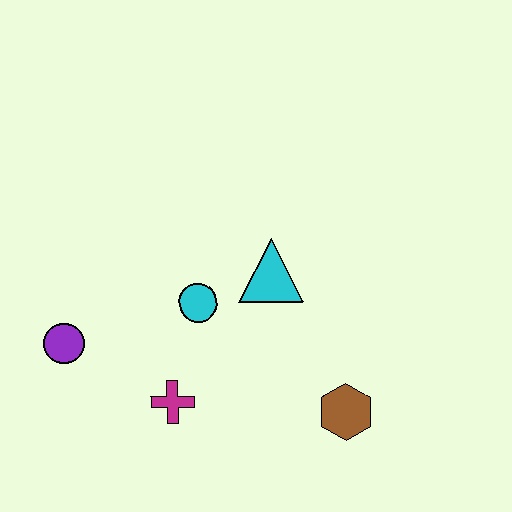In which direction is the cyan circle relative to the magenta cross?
The cyan circle is above the magenta cross.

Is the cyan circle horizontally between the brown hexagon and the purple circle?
Yes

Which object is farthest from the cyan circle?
The brown hexagon is farthest from the cyan circle.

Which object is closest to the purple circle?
The magenta cross is closest to the purple circle.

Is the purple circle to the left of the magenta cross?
Yes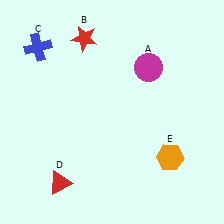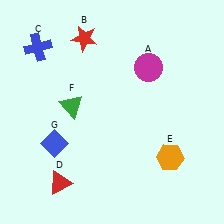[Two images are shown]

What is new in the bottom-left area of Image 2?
A blue diamond (G) was added in the bottom-left area of Image 2.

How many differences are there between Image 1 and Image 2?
There are 2 differences between the two images.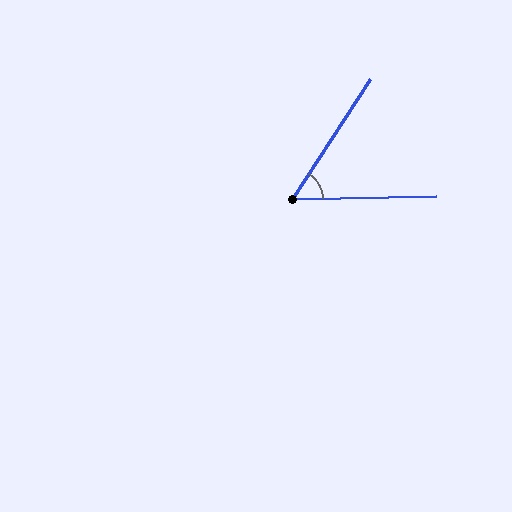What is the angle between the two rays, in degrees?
Approximately 56 degrees.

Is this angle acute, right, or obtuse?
It is acute.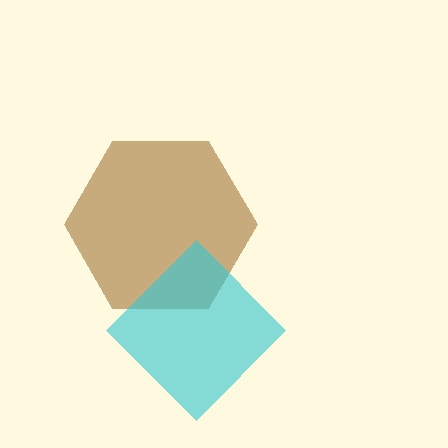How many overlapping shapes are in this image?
There are 2 overlapping shapes in the image.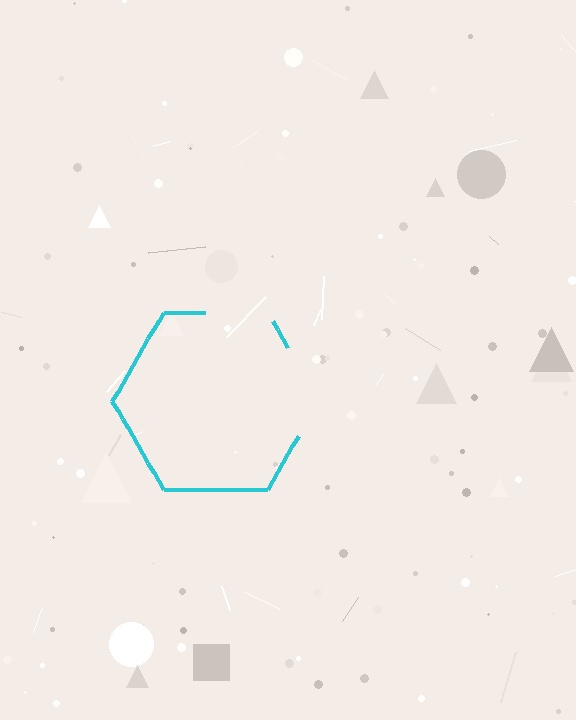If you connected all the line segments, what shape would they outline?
They would outline a hexagon.